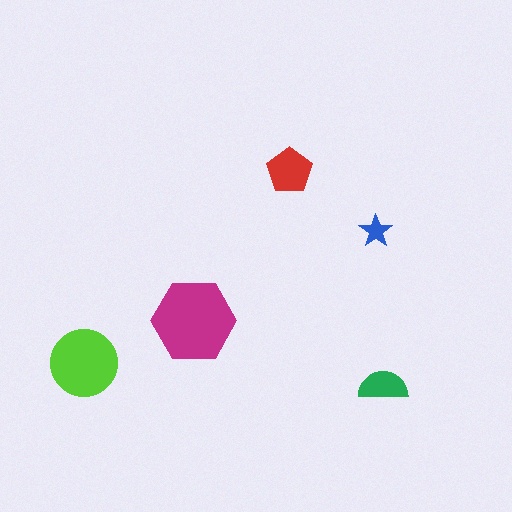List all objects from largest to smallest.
The magenta hexagon, the lime circle, the red pentagon, the green semicircle, the blue star.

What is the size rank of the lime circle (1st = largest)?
2nd.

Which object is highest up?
The red pentagon is topmost.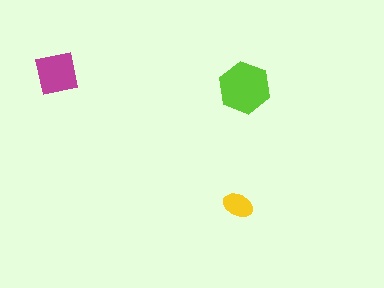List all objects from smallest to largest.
The yellow ellipse, the magenta square, the lime hexagon.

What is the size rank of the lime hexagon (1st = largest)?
1st.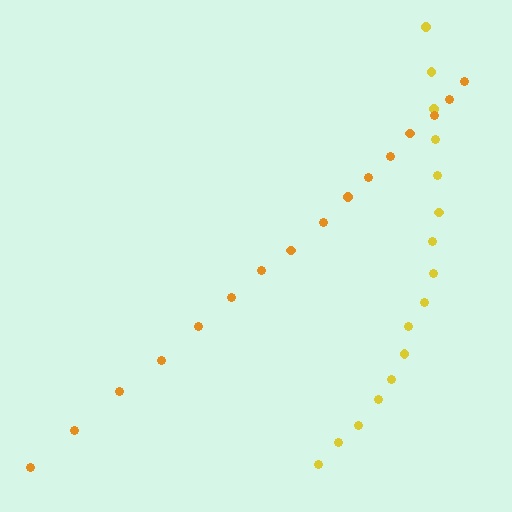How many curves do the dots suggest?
There are 2 distinct paths.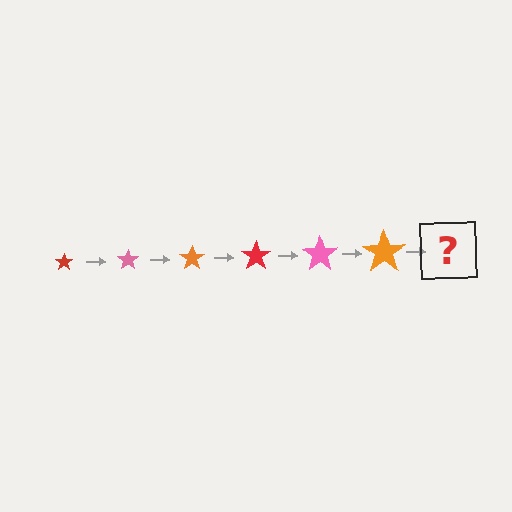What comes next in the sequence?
The next element should be a red star, larger than the previous one.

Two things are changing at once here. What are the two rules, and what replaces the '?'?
The two rules are that the star grows larger each step and the color cycles through red, pink, and orange. The '?' should be a red star, larger than the previous one.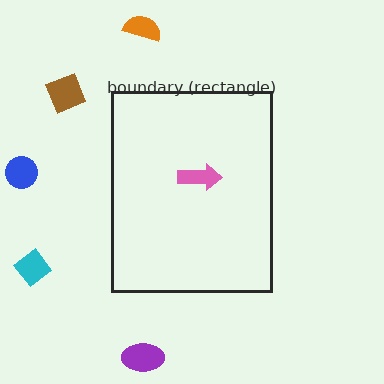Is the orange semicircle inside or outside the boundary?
Outside.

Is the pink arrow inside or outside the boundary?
Inside.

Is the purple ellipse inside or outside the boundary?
Outside.